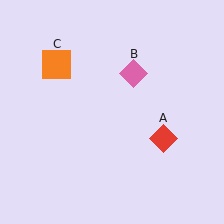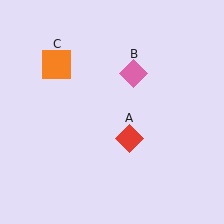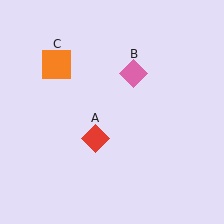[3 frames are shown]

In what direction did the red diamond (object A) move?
The red diamond (object A) moved left.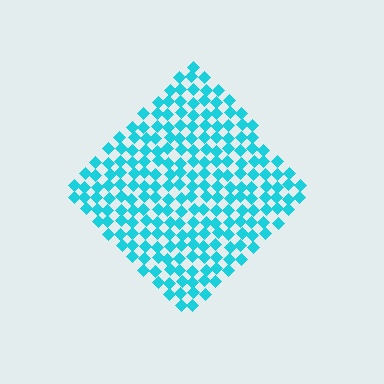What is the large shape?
The large shape is a diamond.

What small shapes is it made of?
It is made of small diamonds.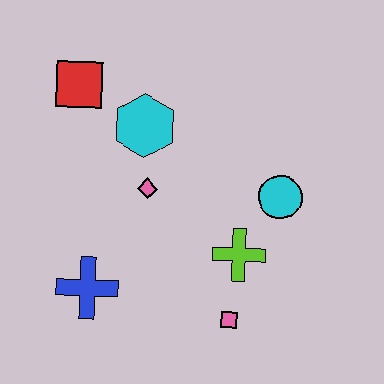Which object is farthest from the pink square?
The red square is farthest from the pink square.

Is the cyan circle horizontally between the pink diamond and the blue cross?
No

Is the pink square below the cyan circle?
Yes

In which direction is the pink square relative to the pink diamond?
The pink square is below the pink diamond.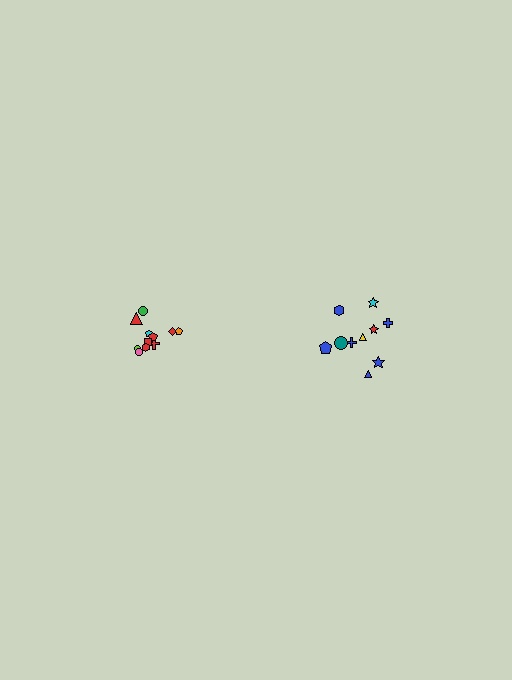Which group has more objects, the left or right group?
The left group.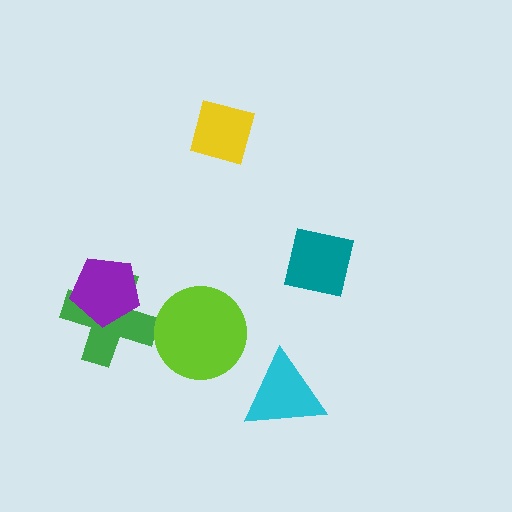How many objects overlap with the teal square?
0 objects overlap with the teal square.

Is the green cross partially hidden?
Yes, it is partially covered by another shape.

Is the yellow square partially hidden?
No, no other shape covers it.